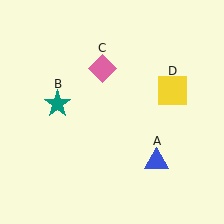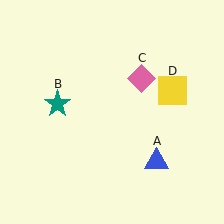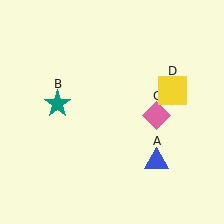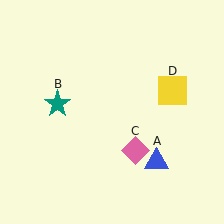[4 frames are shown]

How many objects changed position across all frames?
1 object changed position: pink diamond (object C).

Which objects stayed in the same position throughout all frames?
Blue triangle (object A) and teal star (object B) and yellow square (object D) remained stationary.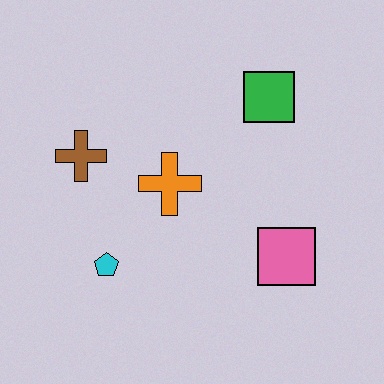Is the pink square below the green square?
Yes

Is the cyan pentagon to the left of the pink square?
Yes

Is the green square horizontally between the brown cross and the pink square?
Yes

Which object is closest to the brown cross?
The orange cross is closest to the brown cross.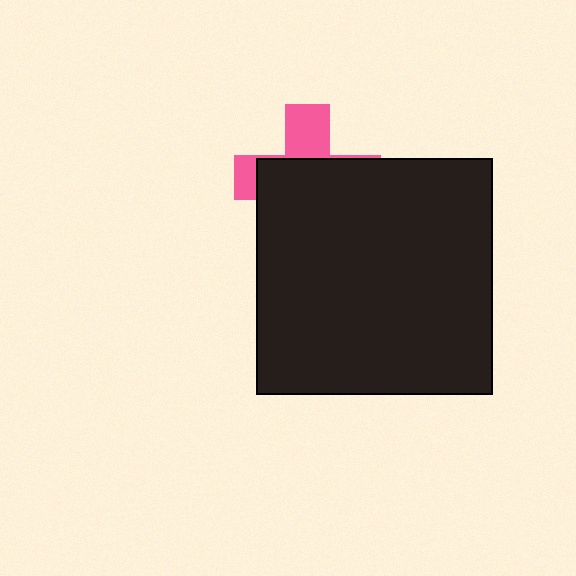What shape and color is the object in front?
The object in front is a black square.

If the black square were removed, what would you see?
You would see the complete pink cross.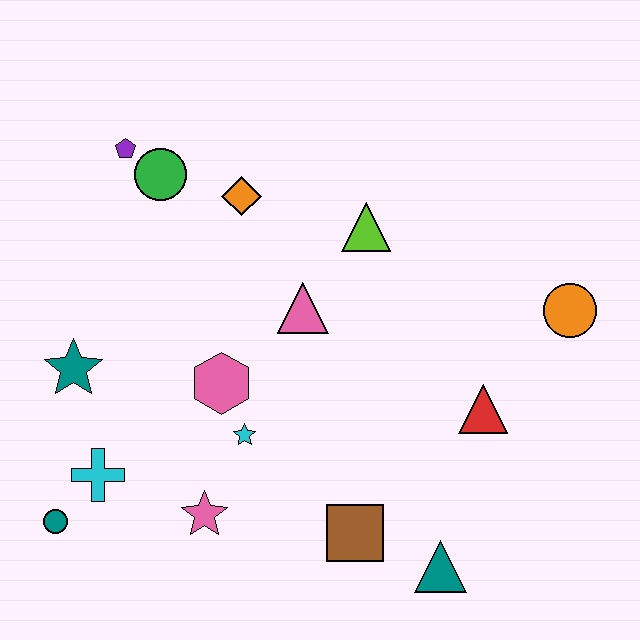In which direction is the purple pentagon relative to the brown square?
The purple pentagon is above the brown square.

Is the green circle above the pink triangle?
Yes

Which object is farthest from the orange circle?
The teal circle is farthest from the orange circle.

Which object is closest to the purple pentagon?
The green circle is closest to the purple pentagon.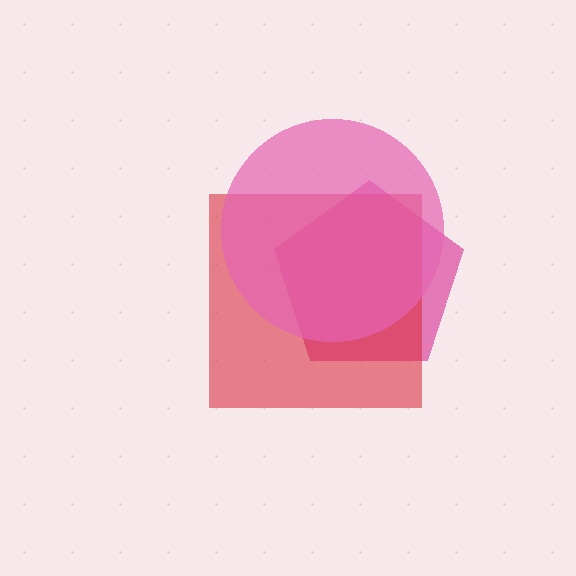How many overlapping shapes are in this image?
There are 3 overlapping shapes in the image.